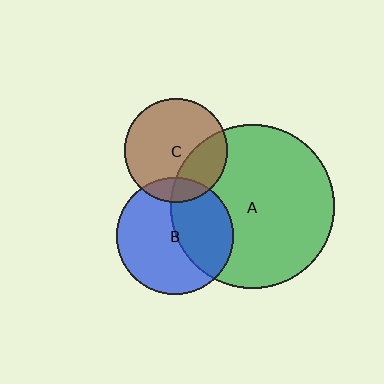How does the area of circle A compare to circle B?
Approximately 2.0 times.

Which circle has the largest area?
Circle A (green).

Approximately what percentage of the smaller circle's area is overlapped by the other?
Approximately 15%.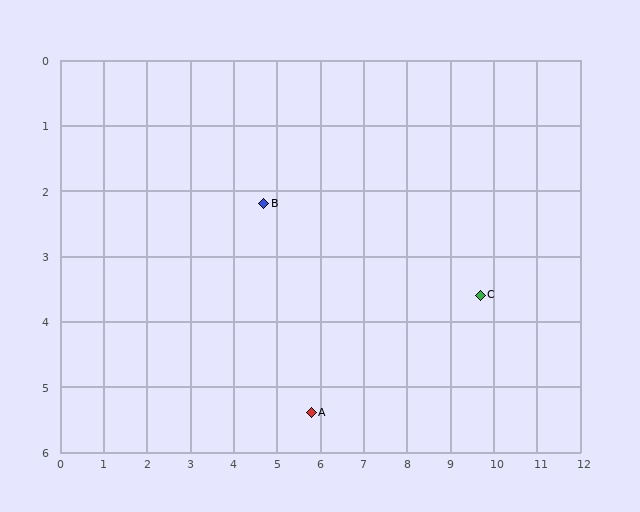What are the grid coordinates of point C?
Point C is at approximately (9.7, 3.6).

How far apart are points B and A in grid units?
Points B and A are about 3.4 grid units apart.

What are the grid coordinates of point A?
Point A is at approximately (5.8, 5.4).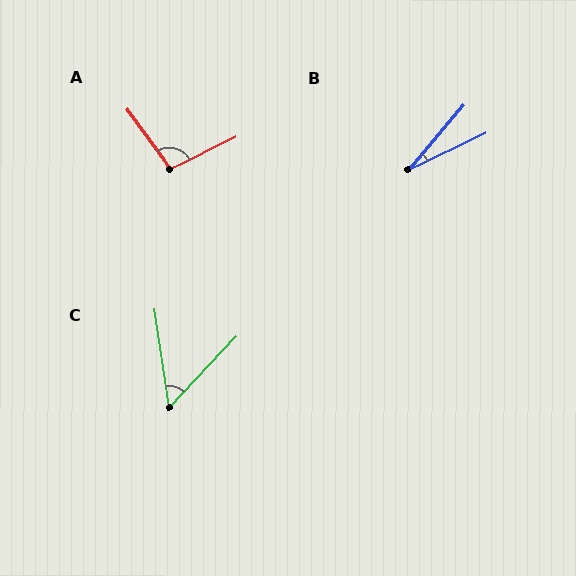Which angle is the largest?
A, at approximately 100 degrees.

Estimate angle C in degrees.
Approximately 52 degrees.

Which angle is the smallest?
B, at approximately 24 degrees.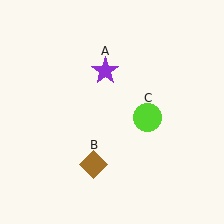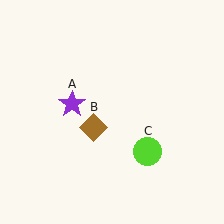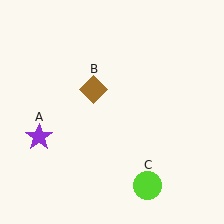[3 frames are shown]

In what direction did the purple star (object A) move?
The purple star (object A) moved down and to the left.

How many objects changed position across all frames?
3 objects changed position: purple star (object A), brown diamond (object B), lime circle (object C).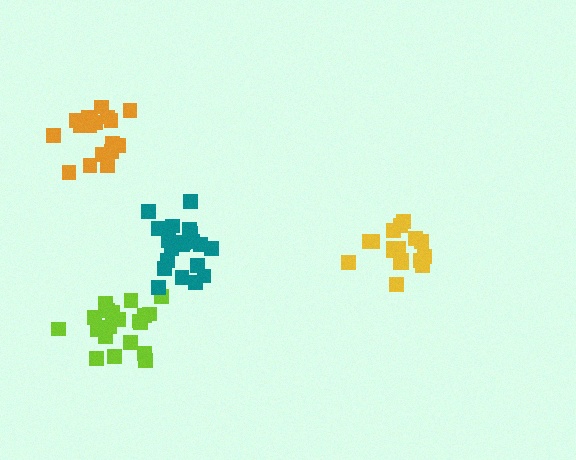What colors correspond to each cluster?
The clusters are colored: lime, orange, yellow, teal.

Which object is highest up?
The orange cluster is topmost.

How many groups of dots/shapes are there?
There are 4 groups.